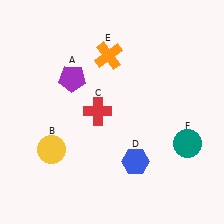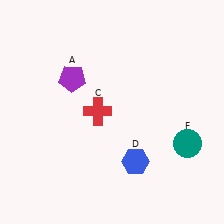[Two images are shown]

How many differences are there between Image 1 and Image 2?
There are 2 differences between the two images.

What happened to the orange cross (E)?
The orange cross (E) was removed in Image 2. It was in the top-left area of Image 1.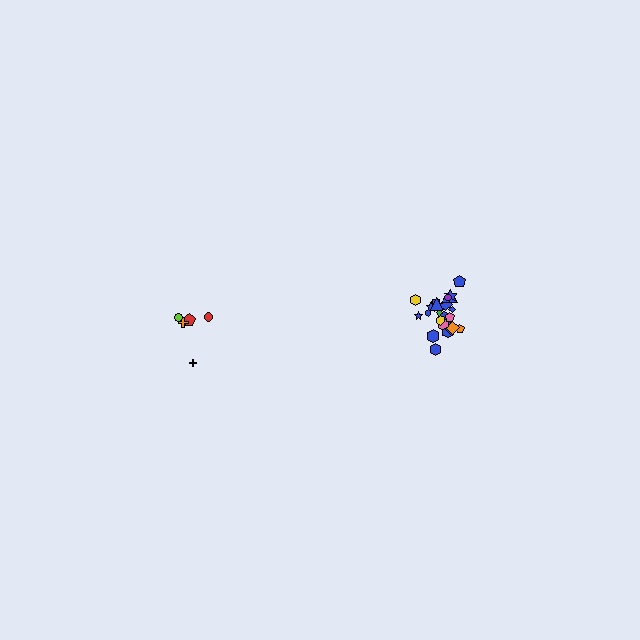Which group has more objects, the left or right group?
The right group.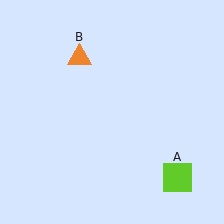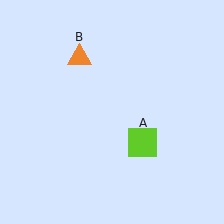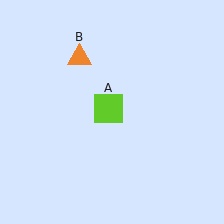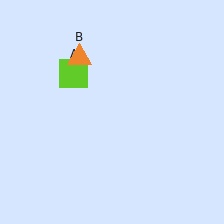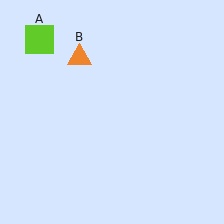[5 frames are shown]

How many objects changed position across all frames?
1 object changed position: lime square (object A).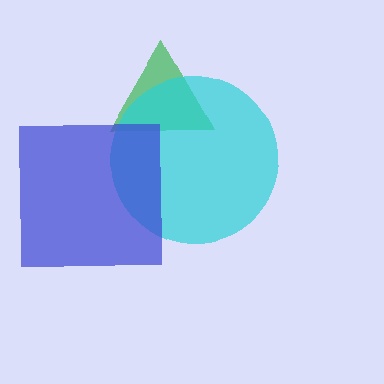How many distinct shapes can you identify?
There are 3 distinct shapes: a green triangle, a cyan circle, a blue square.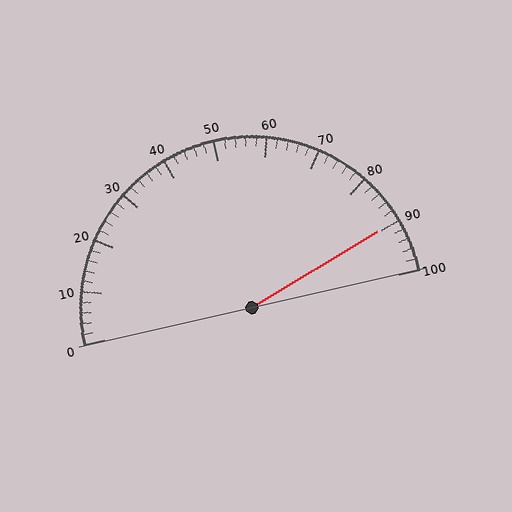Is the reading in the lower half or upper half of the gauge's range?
The reading is in the upper half of the range (0 to 100).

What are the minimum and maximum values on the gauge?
The gauge ranges from 0 to 100.